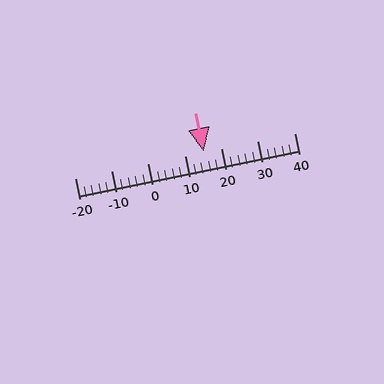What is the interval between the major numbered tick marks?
The major tick marks are spaced 10 units apart.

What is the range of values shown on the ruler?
The ruler shows values from -20 to 40.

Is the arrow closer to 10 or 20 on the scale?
The arrow is closer to 20.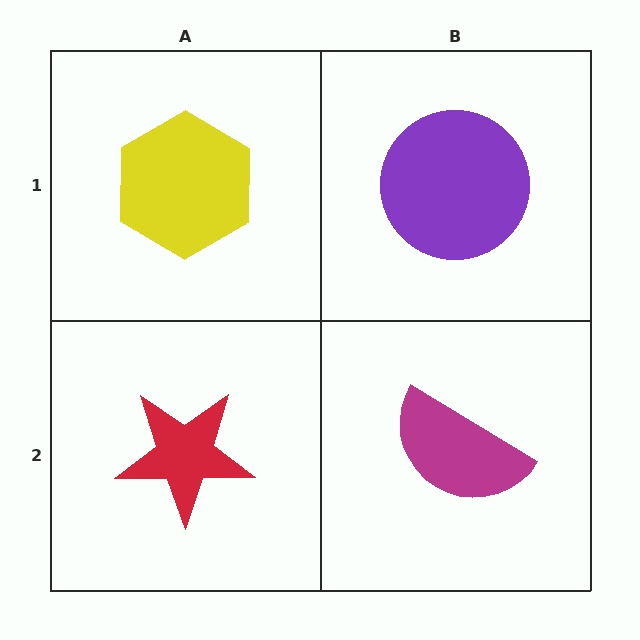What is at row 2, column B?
A magenta semicircle.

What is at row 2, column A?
A red star.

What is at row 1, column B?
A purple circle.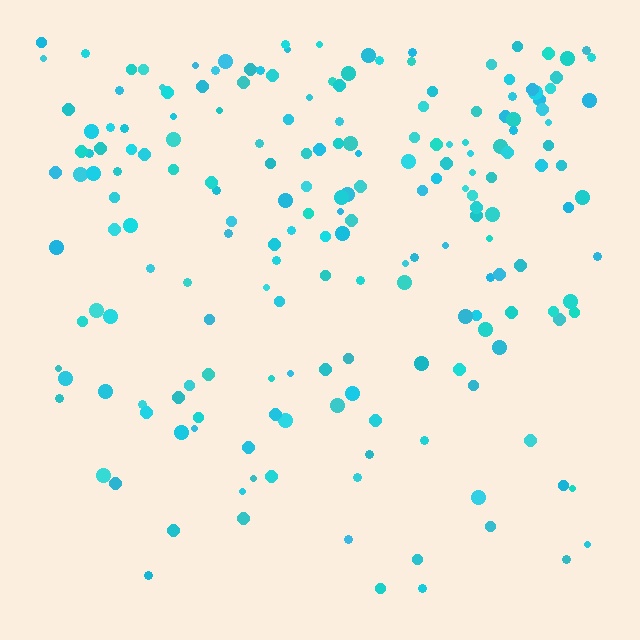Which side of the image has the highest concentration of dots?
The top.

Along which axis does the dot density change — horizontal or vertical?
Vertical.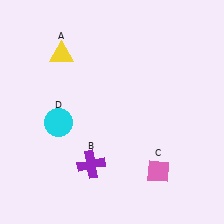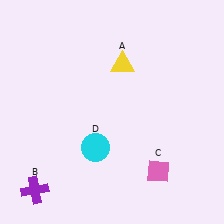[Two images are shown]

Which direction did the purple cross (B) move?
The purple cross (B) moved left.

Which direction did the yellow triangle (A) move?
The yellow triangle (A) moved right.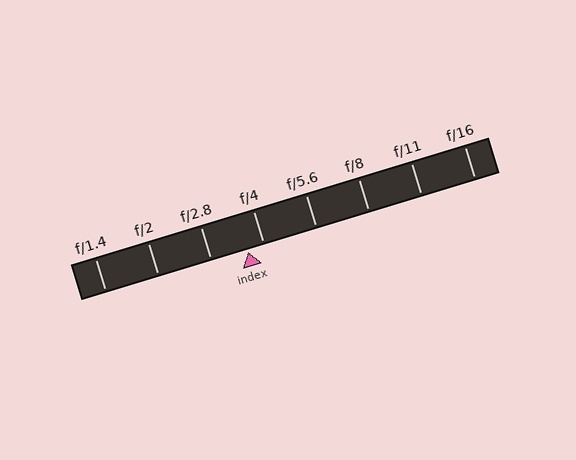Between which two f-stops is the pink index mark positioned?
The index mark is between f/2.8 and f/4.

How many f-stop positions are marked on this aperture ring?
There are 8 f-stop positions marked.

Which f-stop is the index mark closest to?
The index mark is closest to f/4.